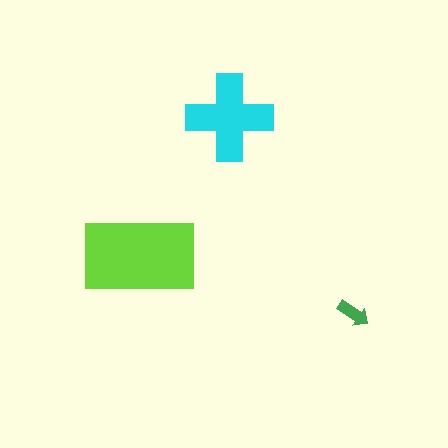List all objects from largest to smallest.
The lime rectangle, the cyan cross, the green arrow.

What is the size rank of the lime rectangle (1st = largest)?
1st.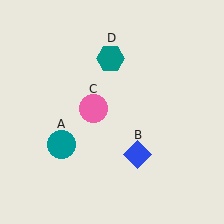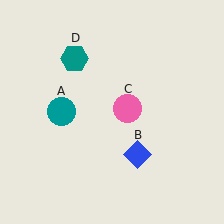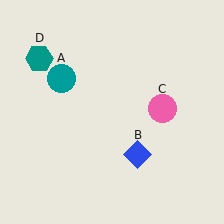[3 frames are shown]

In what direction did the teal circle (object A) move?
The teal circle (object A) moved up.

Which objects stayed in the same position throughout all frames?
Blue diamond (object B) remained stationary.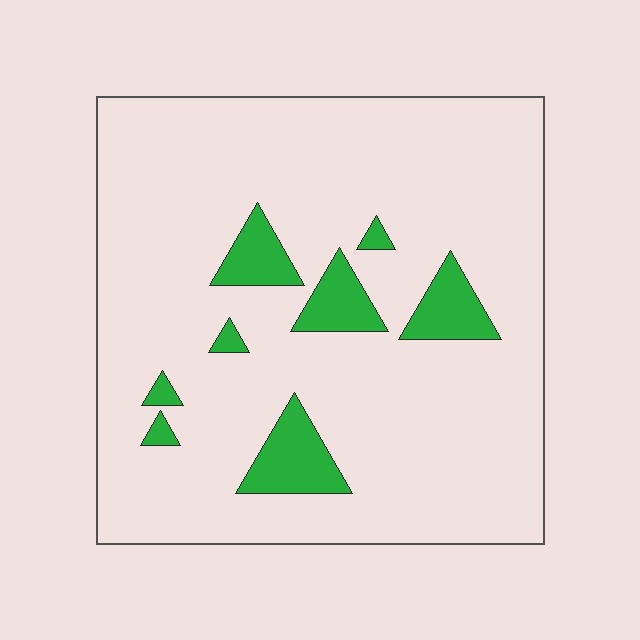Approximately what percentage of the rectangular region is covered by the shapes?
Approximately 10%.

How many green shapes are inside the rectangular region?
8.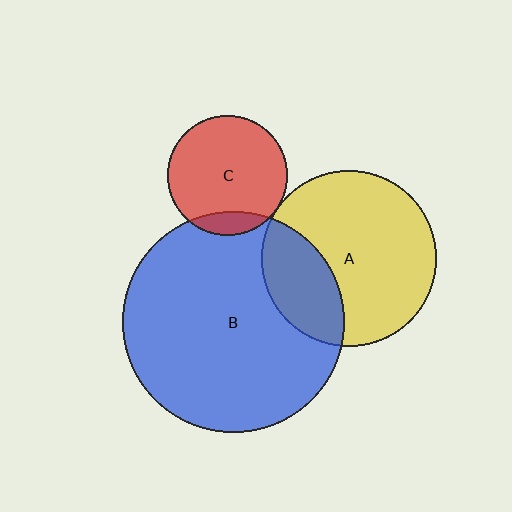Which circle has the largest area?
Circle B (blue).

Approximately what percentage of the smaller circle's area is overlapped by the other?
Approximately 5%.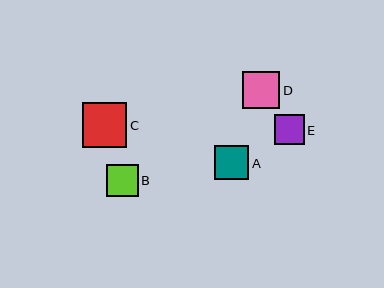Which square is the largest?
Square C is the largest with a size of approximately 44 pixels.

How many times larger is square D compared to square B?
Square D is approximately 1.2 times the size of square B.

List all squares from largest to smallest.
From largest to smallest: C, D, A, B, E.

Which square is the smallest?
Square E is the smallest with a size of approximately 30 pixels.